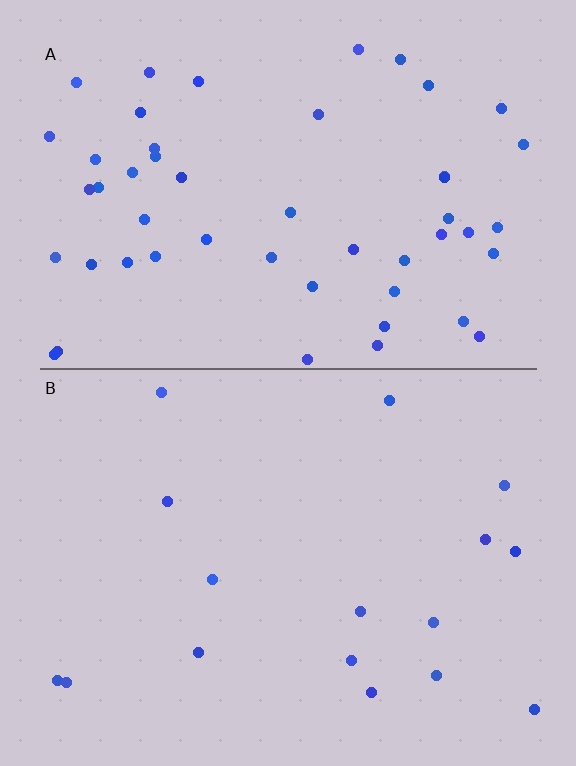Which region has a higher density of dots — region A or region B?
A (the top).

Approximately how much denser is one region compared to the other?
Approximately 3.0× — region A over region B.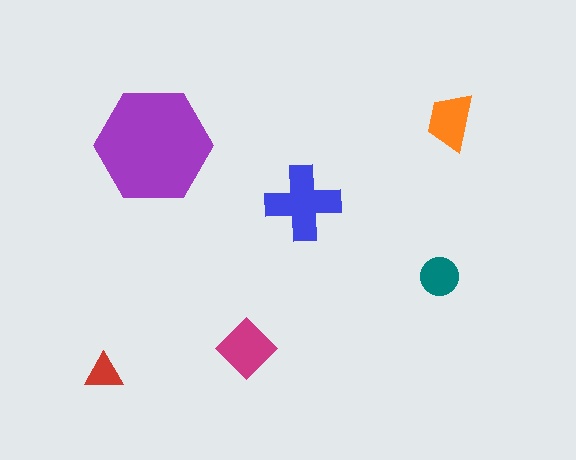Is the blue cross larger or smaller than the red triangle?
Larger.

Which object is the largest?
The purple hexagon.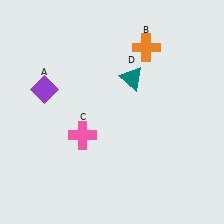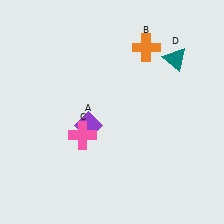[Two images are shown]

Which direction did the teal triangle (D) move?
The teal triangle (D) moved right.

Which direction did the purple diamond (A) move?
The purple diamond (A) moved right.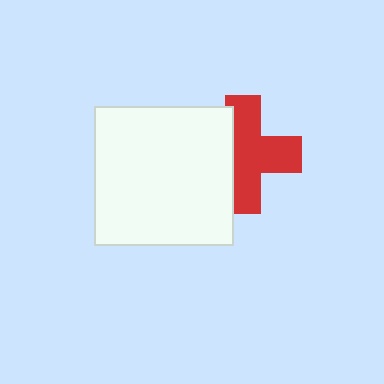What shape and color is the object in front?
The object in front is a white square.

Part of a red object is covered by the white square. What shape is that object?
It is a cross.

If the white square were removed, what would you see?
You would see the complete red cross.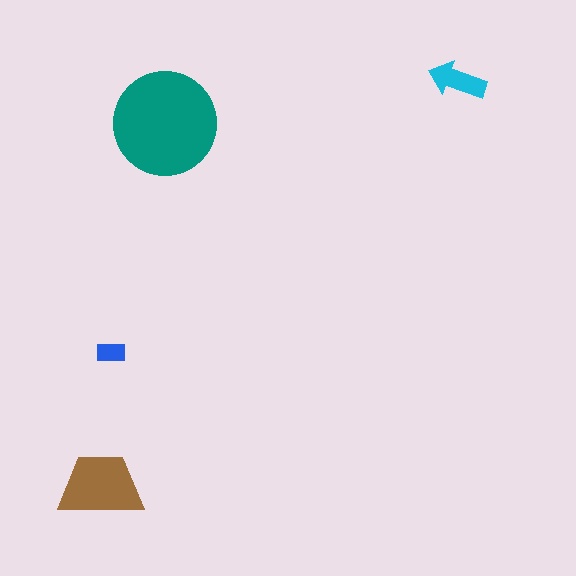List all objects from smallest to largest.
The blue rectangle, the cyan arrow, the brown trapezoid, the teal circle.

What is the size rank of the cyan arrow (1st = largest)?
3rd.